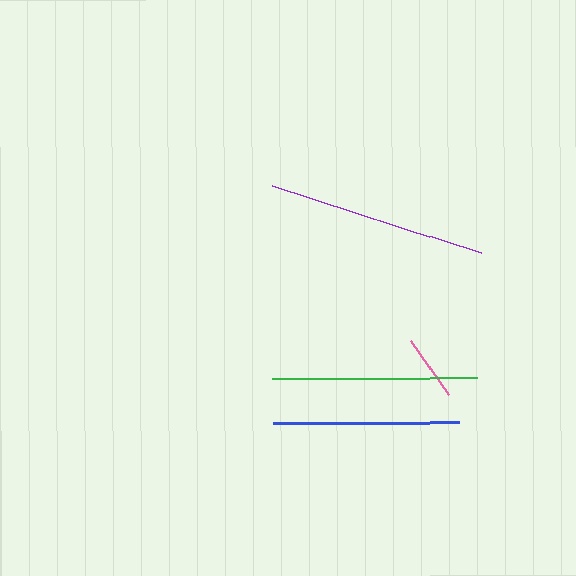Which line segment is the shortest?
The pink line is the shortest at approximately 66 pixels.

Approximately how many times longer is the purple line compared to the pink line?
The purple line is approximately 3.3 times the length of the pink line.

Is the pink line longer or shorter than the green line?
The green line is longer than the pink line.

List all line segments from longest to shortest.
From longest to shortest: purple, green, blue, pink.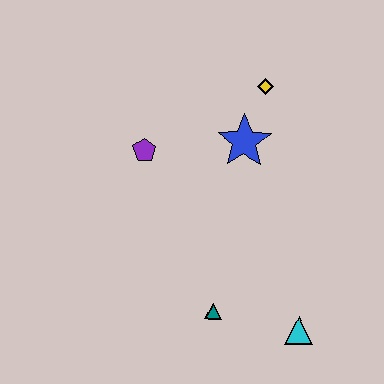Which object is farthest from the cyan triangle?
The yellow diamond is farthest from the cyan triangle.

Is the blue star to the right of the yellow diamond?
No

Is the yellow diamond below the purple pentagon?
No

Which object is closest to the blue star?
The yellow diamond is closest to the blue star.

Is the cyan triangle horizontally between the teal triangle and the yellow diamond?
No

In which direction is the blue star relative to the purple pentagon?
The blue star is to the right of the purple pentagon.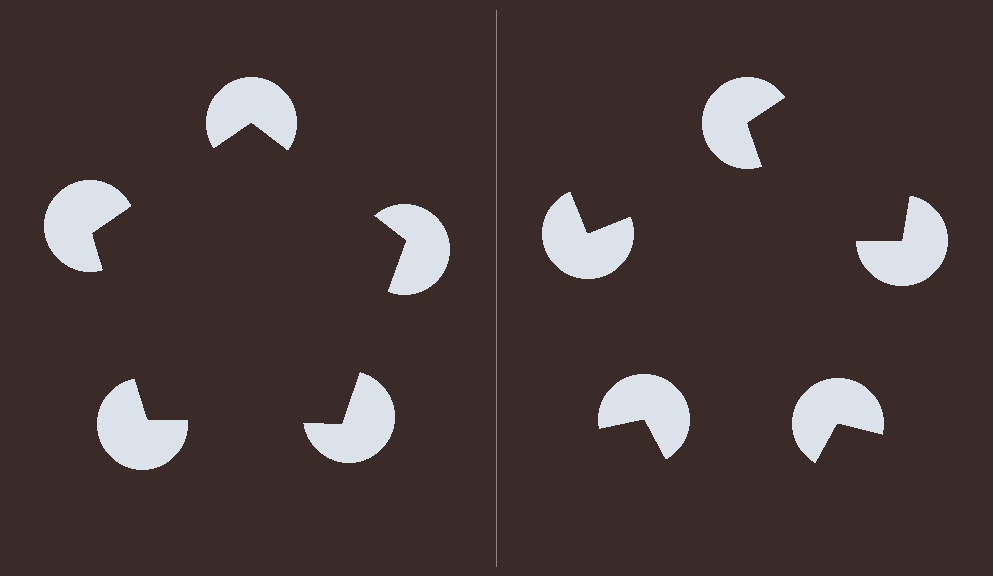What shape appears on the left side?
An illusory pentagon.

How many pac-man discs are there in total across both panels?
10 — 5 on each side.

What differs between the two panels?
The pac-man discs are positioned identically on both sides; only the wedge orientations differ. On the left they align to a pentagon; on the right they are misaligned.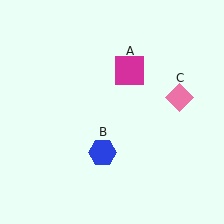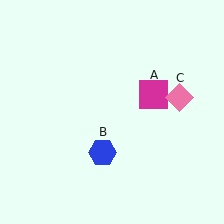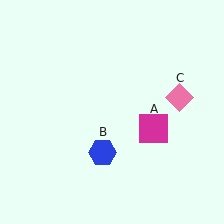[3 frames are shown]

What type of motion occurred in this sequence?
The magenta square (object A) rotated clockwise around the center of the scene.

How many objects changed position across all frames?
1 object changed position: magenta square (object A).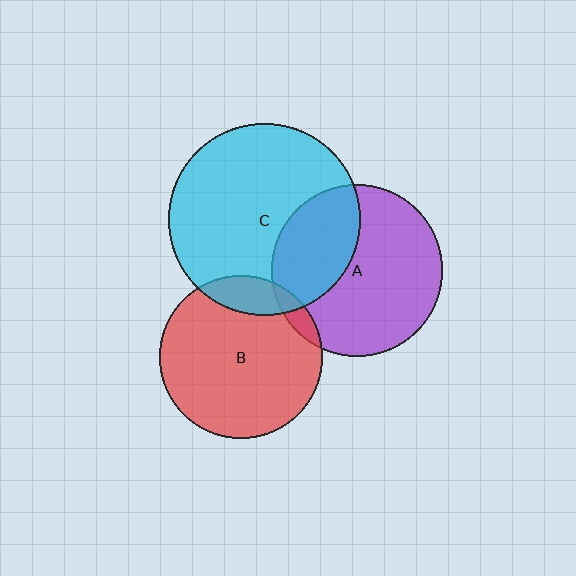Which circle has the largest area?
Circle C (cyan).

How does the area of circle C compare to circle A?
Approximately 1.3 times.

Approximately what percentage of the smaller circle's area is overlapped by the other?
Approximately 15%.